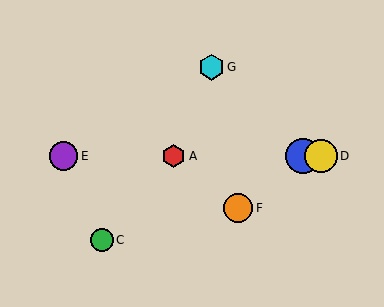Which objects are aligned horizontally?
Objects A, B, D, E are aligned horizontally.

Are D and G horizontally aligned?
No, D is at y≈156 and G is at y≈67.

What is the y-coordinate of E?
Object E is at y≈156.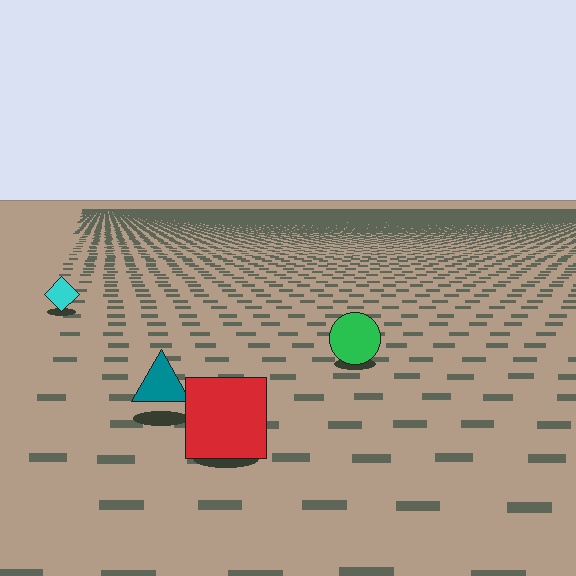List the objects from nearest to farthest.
From nearest to farthest: the red square, the teal triangle, the green circle, the cyan diamond.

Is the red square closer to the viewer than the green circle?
Yes. The red square is closer — you can tell from the texture gradient: the ground texture is coarser near it.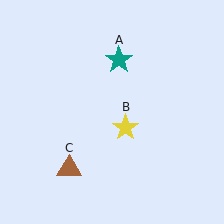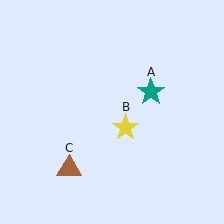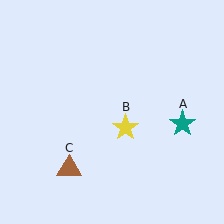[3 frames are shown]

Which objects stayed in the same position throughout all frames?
Yellow star (object B) and brown triangle (object C) remained stationary.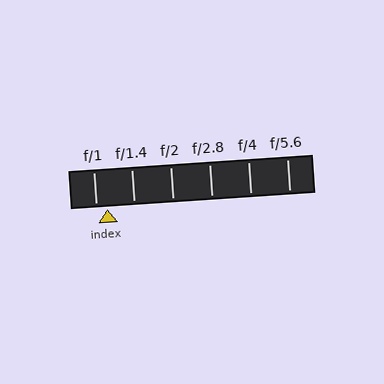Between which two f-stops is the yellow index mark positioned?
The index mark is between f/1 and f/1.4.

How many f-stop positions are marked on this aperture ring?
There are 6 f-stop positions marked.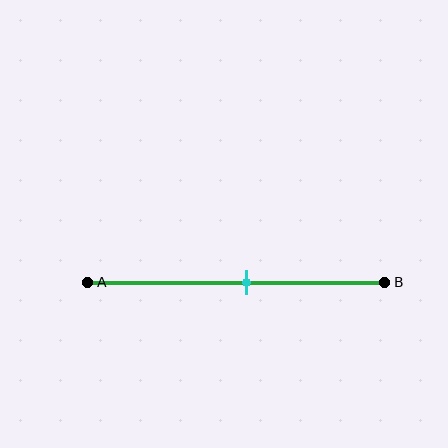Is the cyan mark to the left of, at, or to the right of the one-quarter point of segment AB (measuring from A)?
The cyan mark is to the right of the one-quarter point of segment AB.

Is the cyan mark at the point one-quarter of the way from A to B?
No, the mark is at about 55% from A, not at the 25% one-quarter point.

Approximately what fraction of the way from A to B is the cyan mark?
The cyan mark is approximately 55% of the way from A to B.